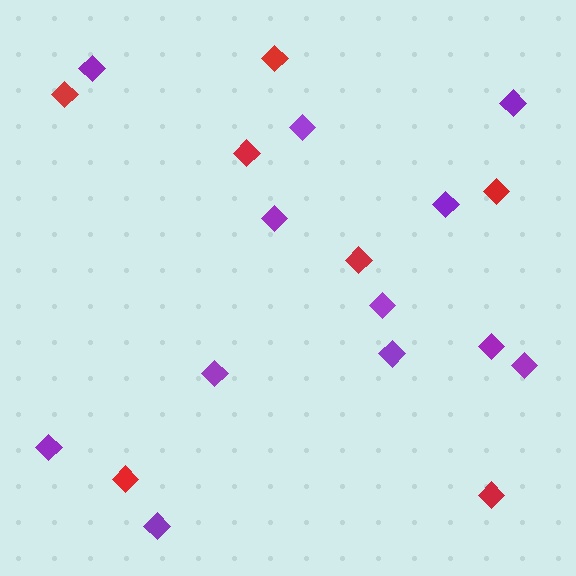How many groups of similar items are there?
There are 2 groups: one group of purple diamonds (12) and one group of red diamonds (7).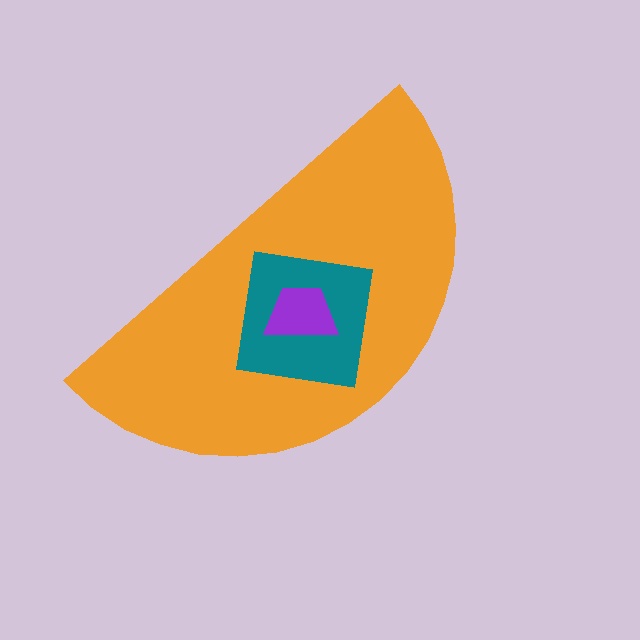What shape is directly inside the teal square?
The purple trapezoid.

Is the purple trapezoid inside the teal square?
Yes.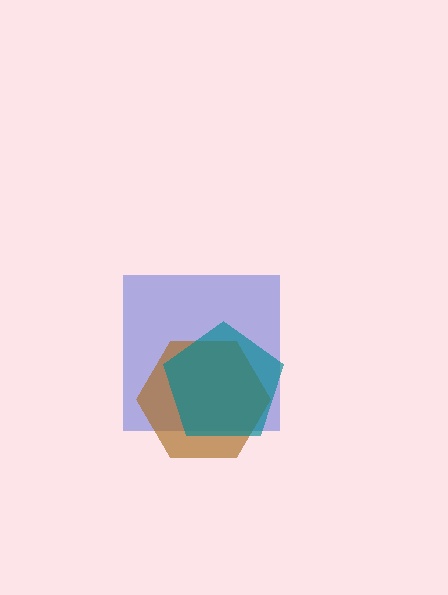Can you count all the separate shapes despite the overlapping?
Yes, there are 3 separate shapes.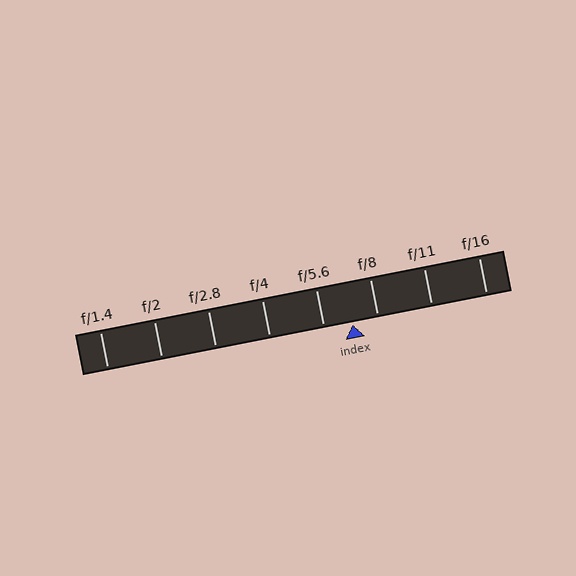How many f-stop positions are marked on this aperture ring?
There are 8 f-stop positions marked.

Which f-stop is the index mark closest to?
The index mark is closest to f/8.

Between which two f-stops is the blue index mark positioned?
The index mark is between f/5.6 and f/8.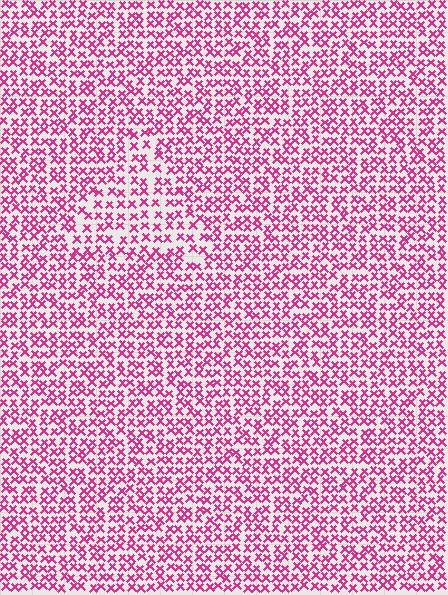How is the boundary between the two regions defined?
The boundary is defined by a change in element density (approximately 1.4x ratio). All elements are the same color, size, and shape.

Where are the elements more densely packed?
The elements are more densely packed outside the triangle boundary.